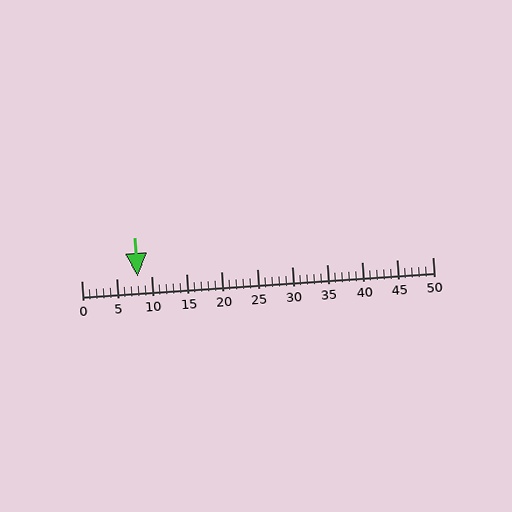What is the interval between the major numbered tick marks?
The major tick marks are spaced 5 units apart.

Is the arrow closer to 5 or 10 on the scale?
The arrow is closer to 10.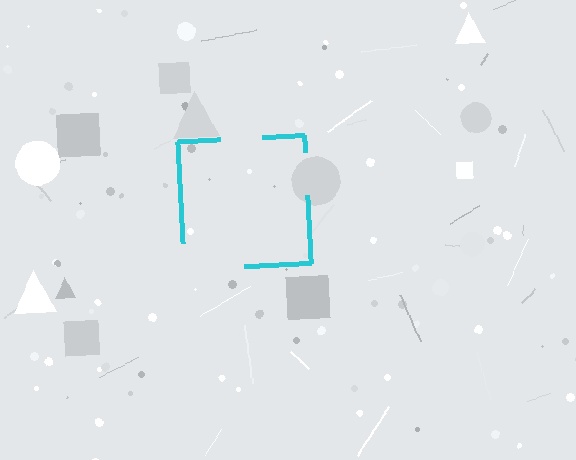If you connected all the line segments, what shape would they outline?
They would outline a square.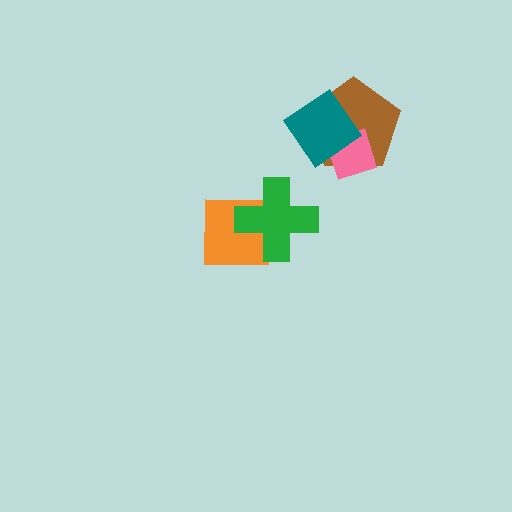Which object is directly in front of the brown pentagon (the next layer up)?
The pink diamond is directly in front of the brown pentagon.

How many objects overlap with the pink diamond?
2 objects overlap with the pink diamond.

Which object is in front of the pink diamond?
The teal diamond is in front of the pink diamond.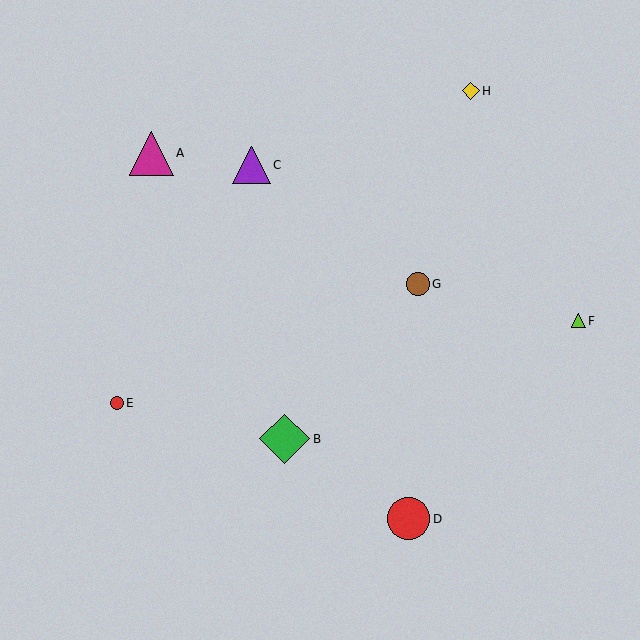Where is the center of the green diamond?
The center of the green diamond is at (285, 439).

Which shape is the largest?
The green diamond (labeled B) is the largest.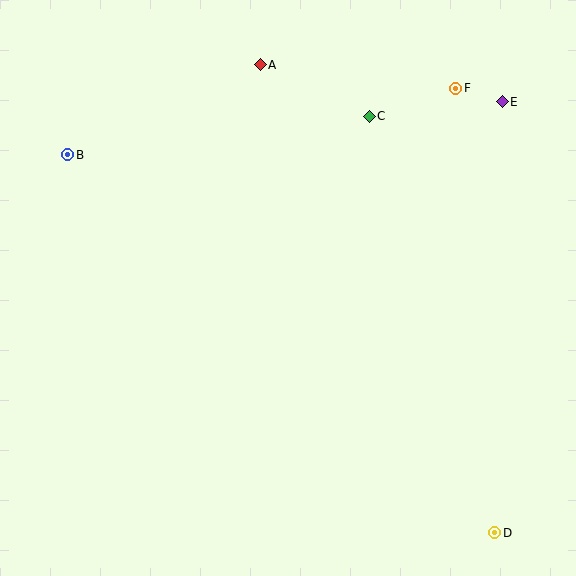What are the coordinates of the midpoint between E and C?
The midpoint between E and C is at (436, 109).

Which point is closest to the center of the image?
Point C at (369, 116) is closest to the center.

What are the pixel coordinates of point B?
Point B is at (68, 155).